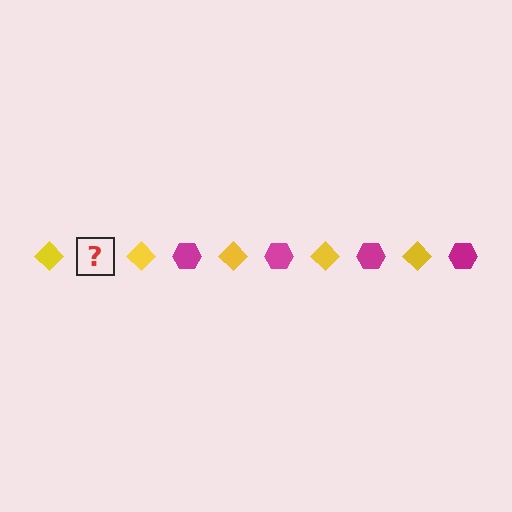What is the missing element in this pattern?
The missing element is a magenta hexagon.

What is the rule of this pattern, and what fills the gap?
The rule is that the pattern alternates between yellow diamond and magenta hexagon. The gap should be filled with a magenta hexagon.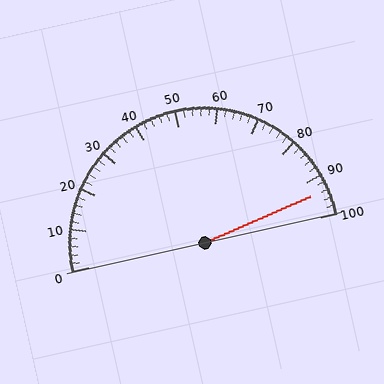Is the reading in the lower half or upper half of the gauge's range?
The reading is in the upper half of the range (0 to 100).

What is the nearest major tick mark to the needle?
The nearest major tick mark is 90.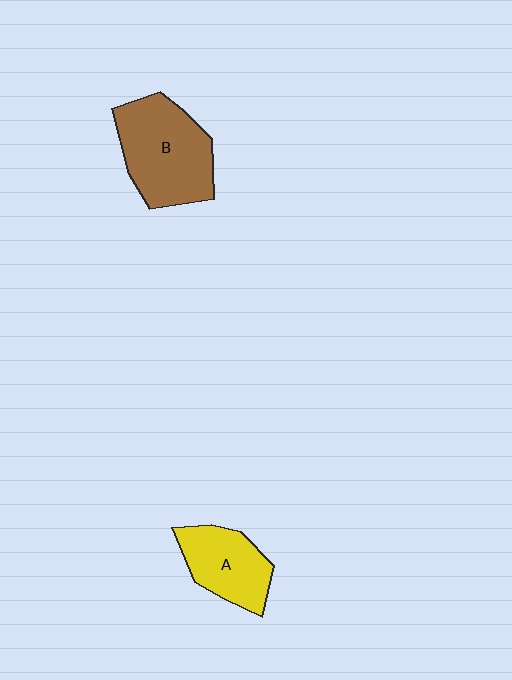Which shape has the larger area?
Shape B (brown).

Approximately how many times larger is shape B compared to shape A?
Approximately 1.5 times.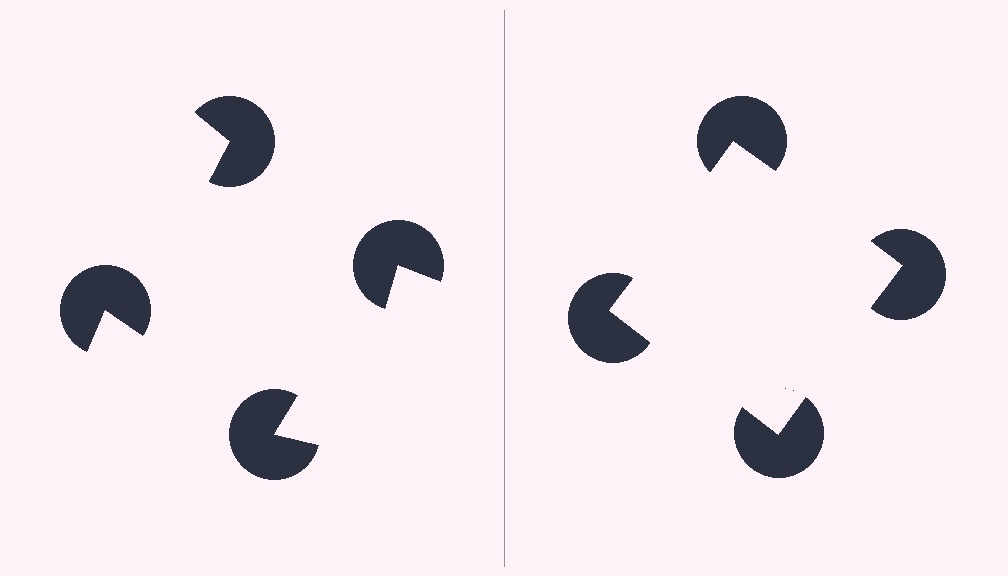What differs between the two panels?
The pac-man discs are positioned identically on both sides; only the wedge orientations differ. On the right they align to a square; on the left they are misaligned.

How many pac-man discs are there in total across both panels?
8 — 4 on each side.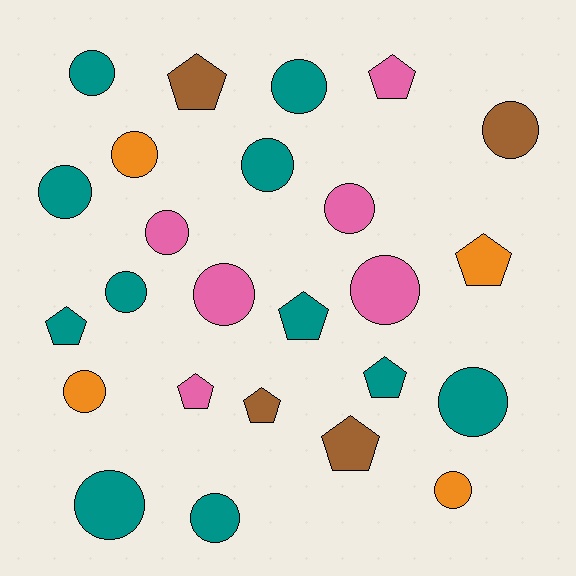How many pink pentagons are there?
There are 2 pink pentagons.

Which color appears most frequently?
Teal, with 11 objects.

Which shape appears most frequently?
Circle, with 16 objects.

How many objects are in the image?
There are 25 objects.